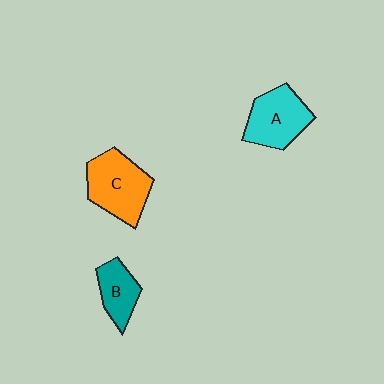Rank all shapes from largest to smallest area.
From largest to smallest: C (orange), A (cyan), B (teal).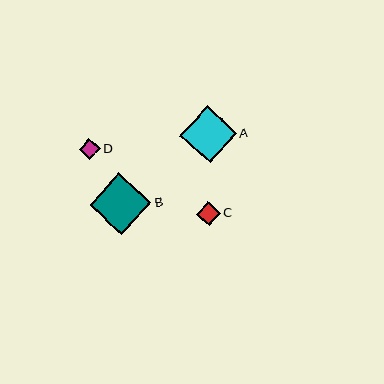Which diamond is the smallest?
Diamond D is the smallest with a size of approximately 21 pixels.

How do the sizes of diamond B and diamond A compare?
Diamond B and diamond A are approximately the same size.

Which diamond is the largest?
Diamond B is the largest with a size of approximately 62 pixels.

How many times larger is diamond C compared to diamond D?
Diamond C is approximately 1.1 times the size of diamond D.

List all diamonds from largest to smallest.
From largest to smallest: B, A, C, D.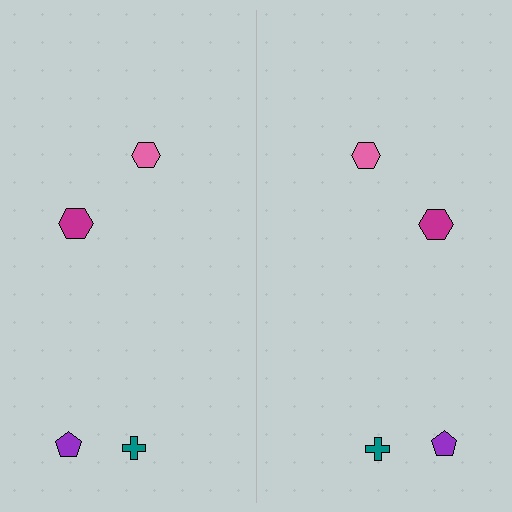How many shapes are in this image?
There are 8 shapes in this image.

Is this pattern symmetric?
Yes, this pattern has bilateral (reflection) symmetry.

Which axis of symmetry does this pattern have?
The pattern has a vertical axis of symmetry running through the center of the image.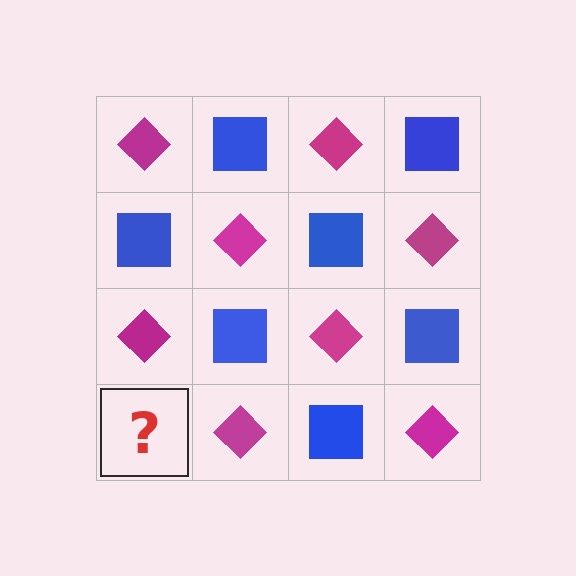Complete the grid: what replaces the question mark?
The question mark should be replaced with a blue square.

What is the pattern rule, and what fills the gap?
The rule is that it alternates magenta diamond and blue square in a checkerboard pattern. The gap should be filled with a blue square.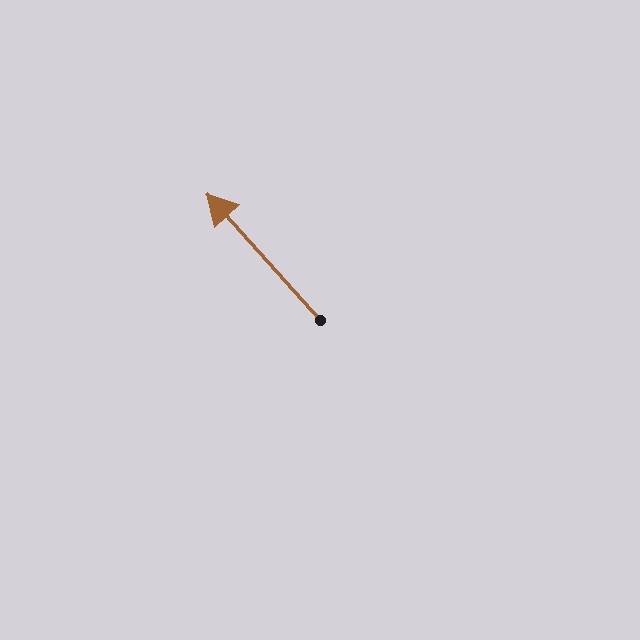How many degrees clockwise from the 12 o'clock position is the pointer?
Approximately 318 degrees.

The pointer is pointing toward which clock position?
Roughly 11 o'clock.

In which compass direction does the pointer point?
Northwest.